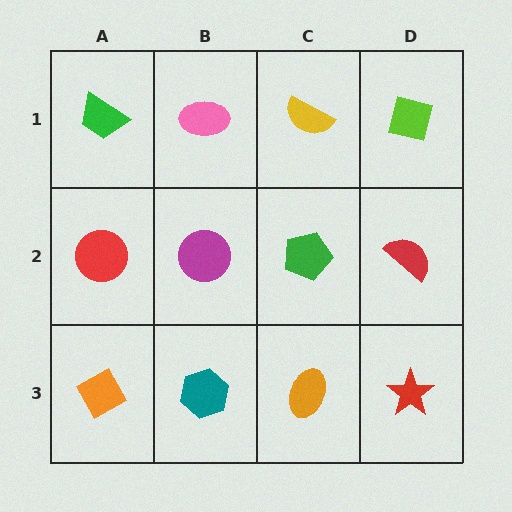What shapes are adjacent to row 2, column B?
A pink ellipse (row 1, column B), a teal hexagon (row 3, column B), a red circle (row 2, column A), a green pentagon (row 2, column C).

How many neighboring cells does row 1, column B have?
3.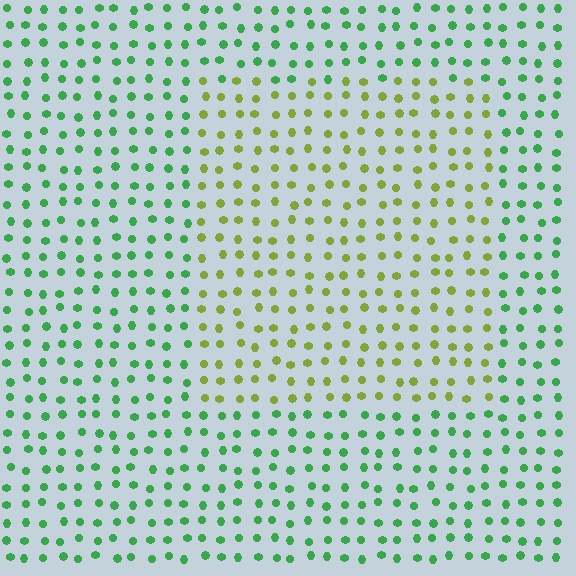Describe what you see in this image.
The image is filled with small green elements in a uniform arrangement. A rectangle-shaped region is visible where the elements are tinted to a slightly different hue, forming a subtle color boundary.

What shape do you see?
I see a rectangle.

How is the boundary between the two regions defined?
The boundary is defined purely by a slight shift in hue (about 47 degrees). Spacing, size, and orientation are identical on both sides.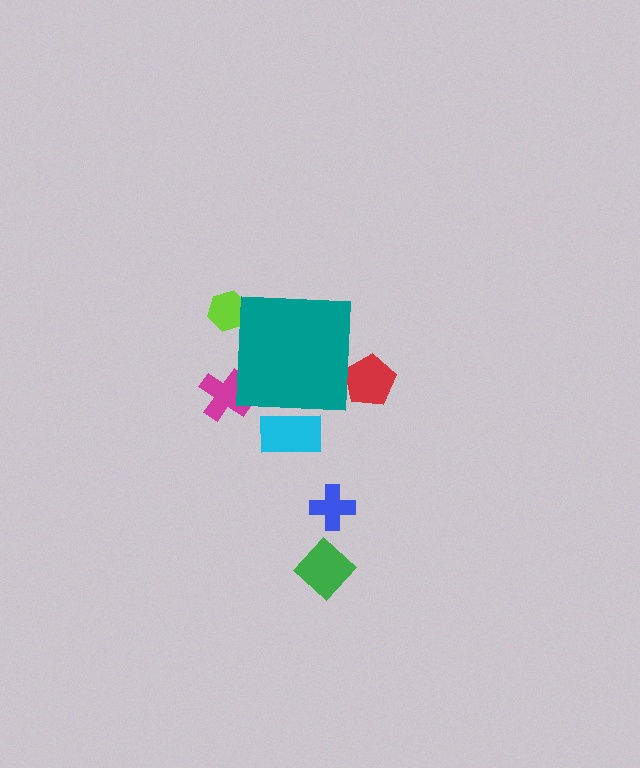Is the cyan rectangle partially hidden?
Yes, the cyan rectangle is partially hidden behind the teal square.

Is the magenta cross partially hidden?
Yes, the magenta cross is partially hidden behind the teal square.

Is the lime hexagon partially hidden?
Yes, the lime hexagon is partially hidden behind the teal square.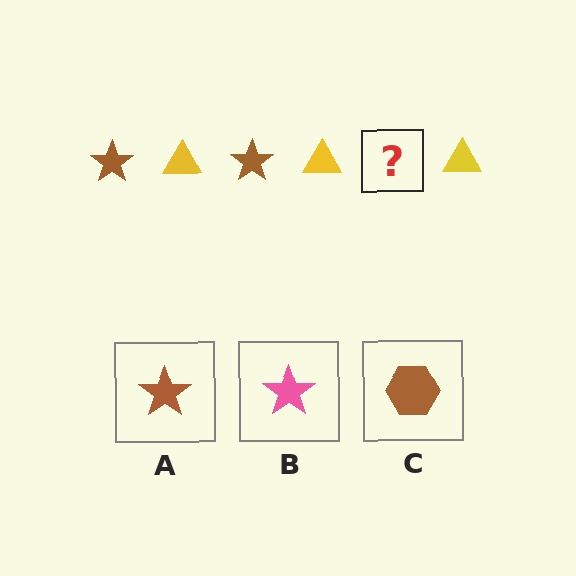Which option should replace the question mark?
Option A.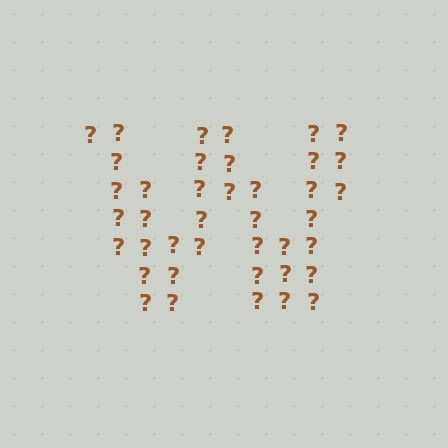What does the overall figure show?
The overall figure shows the letter W.